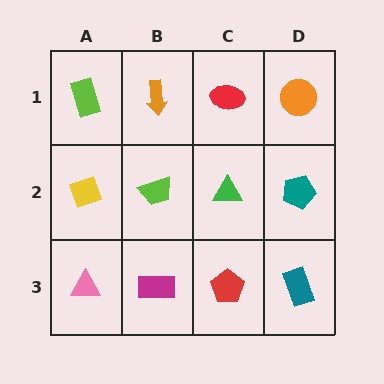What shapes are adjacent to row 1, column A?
A yellow diamond (row 2, column A), an orange arrow (row 1, column B).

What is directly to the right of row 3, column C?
A teal rectangle.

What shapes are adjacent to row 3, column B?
A lime trapezoid (row 2, column B), a pink triangle (row 3, column A), a red pentagon (row 3, column C).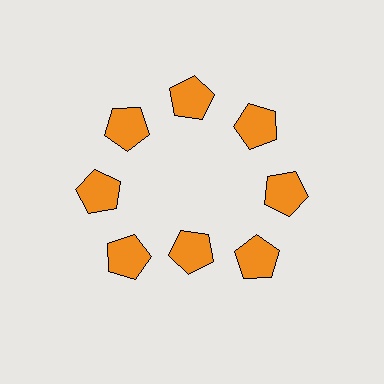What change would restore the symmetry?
The symmetry would be restored by moving it outward, back onto the ring so that all 8 pentagons sit at equal angles and equal distance from the center.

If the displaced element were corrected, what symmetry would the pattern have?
It would have 8-fold rotational symmetry — the pattern would map onto itself every 45 degrees.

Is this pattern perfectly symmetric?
No. The 8 orange pentagons are arranged in a ring, but one element near the 6 o'clock position is pulled inward toward the center, breaking the 8-fold rotational symmetry.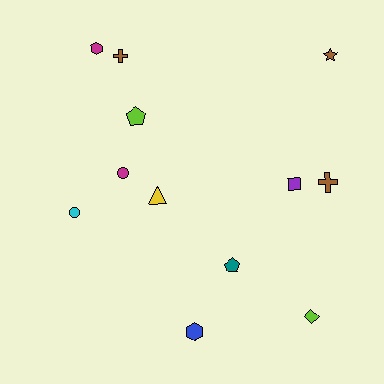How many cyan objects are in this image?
There is 1 cyan object.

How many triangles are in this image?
There is 1 triangle.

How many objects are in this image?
There are 12 objects.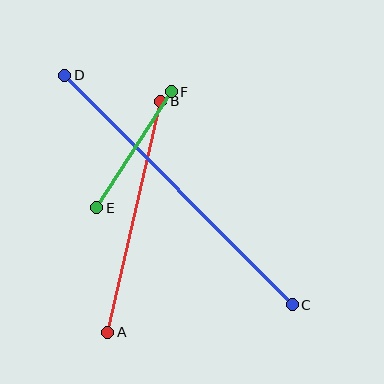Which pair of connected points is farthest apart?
Points C and D are farthest apart.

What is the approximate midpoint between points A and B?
The midpoint is at approximately (134, 217) pixels.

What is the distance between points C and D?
The distance is approximately 323 pixels.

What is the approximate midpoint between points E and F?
The midpoint is at approximately (134, 150) pixels.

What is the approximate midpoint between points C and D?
The midpoint is at approximately (178, 190) pixels.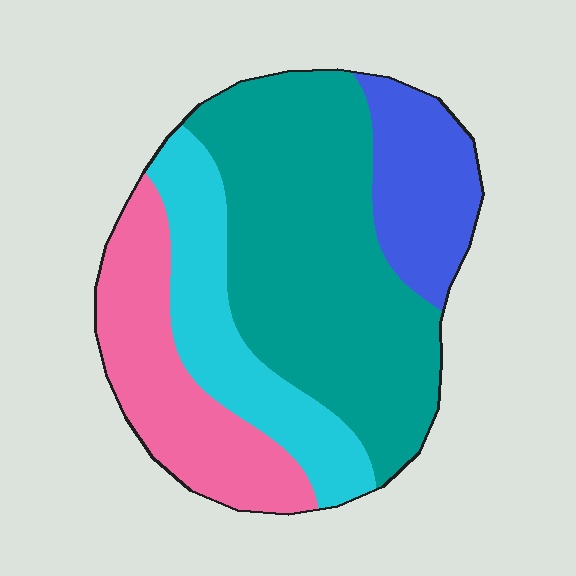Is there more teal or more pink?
Teal.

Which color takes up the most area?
Teal, at roughly 45%.